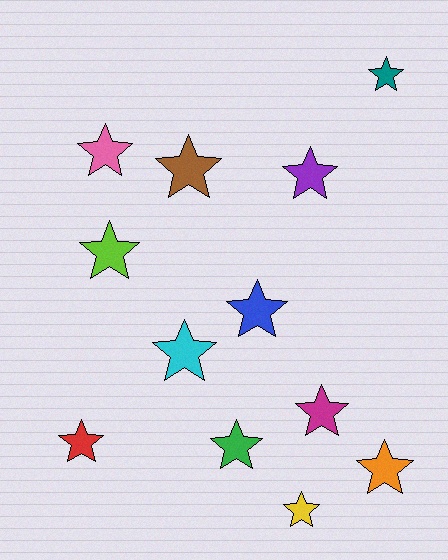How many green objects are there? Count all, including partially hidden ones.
There is 1 green object.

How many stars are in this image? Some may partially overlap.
There are 12 stars.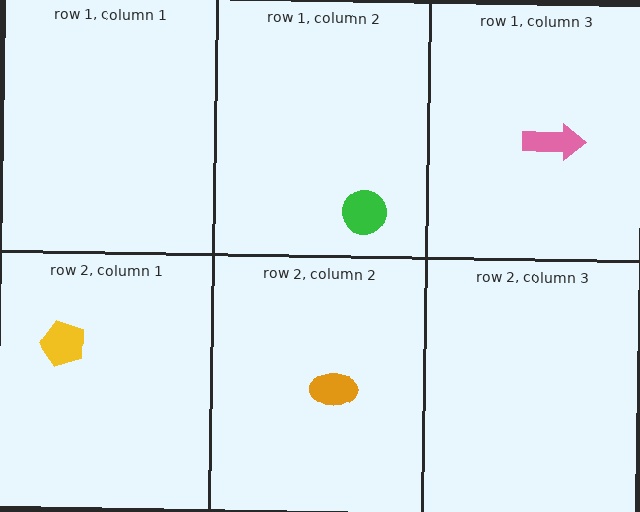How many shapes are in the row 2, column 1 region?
1.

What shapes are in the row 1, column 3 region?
The pink arrow.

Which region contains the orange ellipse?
The row 2, column 2 region.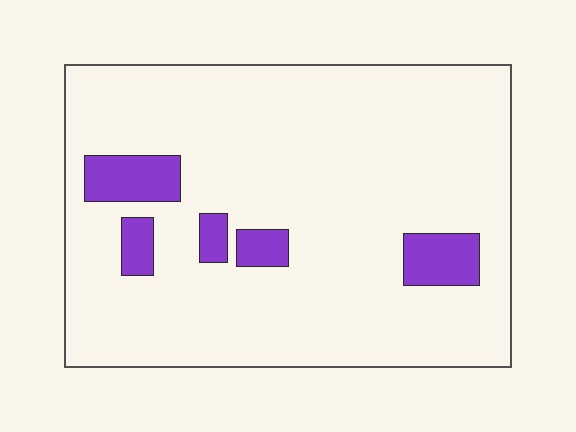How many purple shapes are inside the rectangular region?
5.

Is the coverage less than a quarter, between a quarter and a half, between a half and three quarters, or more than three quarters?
Less than a quarter.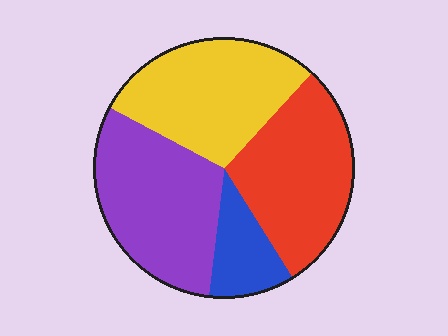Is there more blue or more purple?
Purple.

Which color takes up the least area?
Blue, at roughly 10%.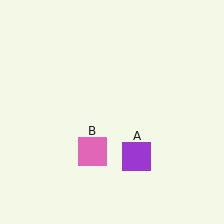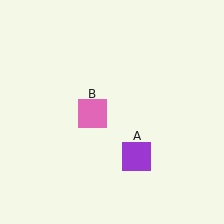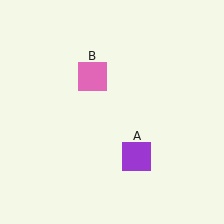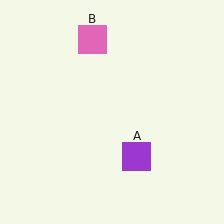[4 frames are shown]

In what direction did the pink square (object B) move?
The pink square (object B) moved up.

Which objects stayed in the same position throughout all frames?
Purple square (object A) remained stationary.